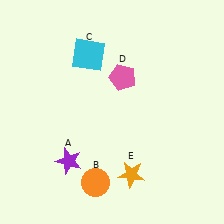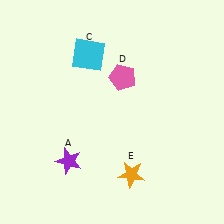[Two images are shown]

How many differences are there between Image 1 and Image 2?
There is 1 difference between the two images.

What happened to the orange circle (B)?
The orange circle (B) was removed in Image 2. It was in the bottom-left area of Image 1.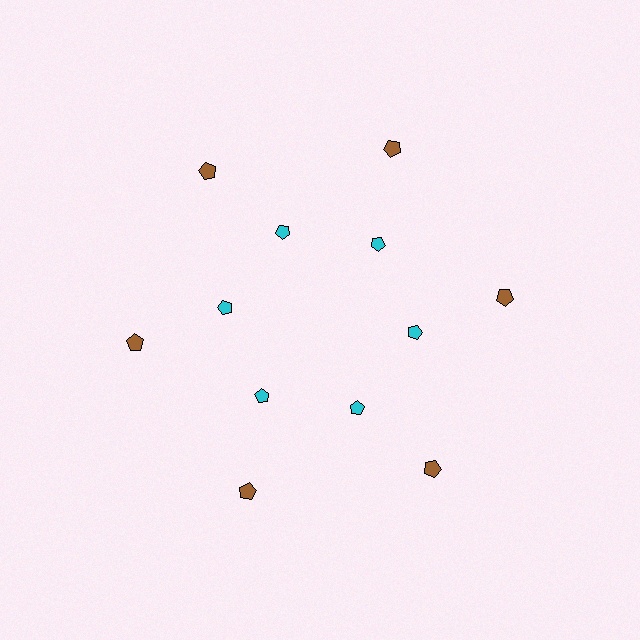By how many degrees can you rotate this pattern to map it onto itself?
The pattern maps onto itself every 60 degrees of rotation.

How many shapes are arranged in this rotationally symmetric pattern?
There are 12 shapes, arranged in 6 groups of 2.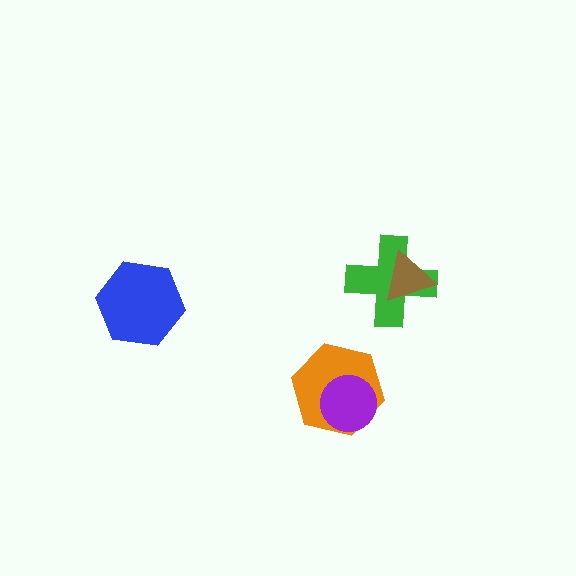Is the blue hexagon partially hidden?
No, no other shape covers it.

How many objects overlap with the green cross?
1 object overlaps with the green cross.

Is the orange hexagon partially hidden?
Yes, it is partially covered by another shape.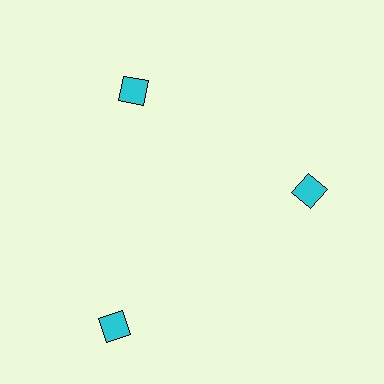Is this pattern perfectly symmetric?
No. The 3 cyan diamonds are arranged in a ring, but one element near the 7 o'clock position is pushed outward from the center, breaking the 3-fold rotational symmetry.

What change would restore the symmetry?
The symmetry would be restored by moving it inward, back onto the ring so that all 3 diamonds sit at equal angles and equal distance from the center.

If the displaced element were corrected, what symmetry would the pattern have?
It would have 3-fold rotational symmetry — the pattern would map onto itself every 120 degrees.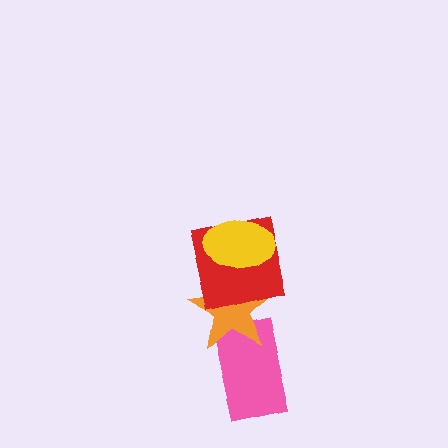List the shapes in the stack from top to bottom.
From top to bottom: the yellow ellipse, the red square, the orange star, the pink rectangle.